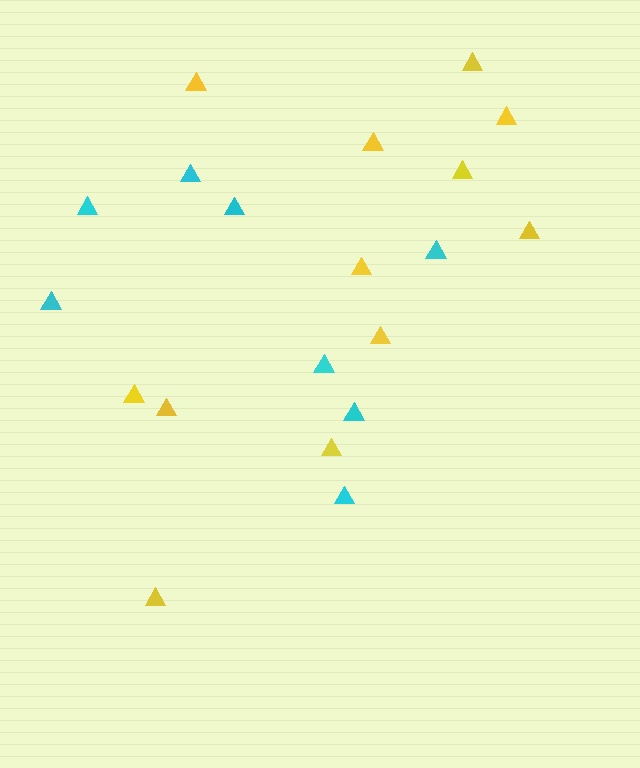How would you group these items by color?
There are 2 groups: one group of cyan triangles (8) and one group of yellow triangles (12).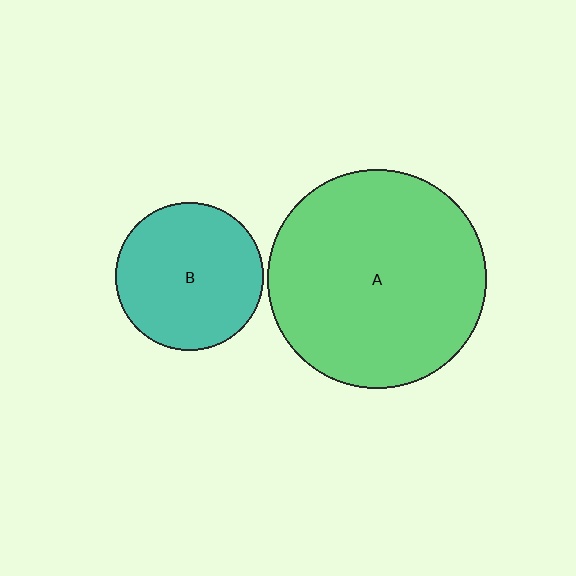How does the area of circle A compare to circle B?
Approximately 2.2 times.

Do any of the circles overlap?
No, none of the circles overlap.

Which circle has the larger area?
Circle A (green).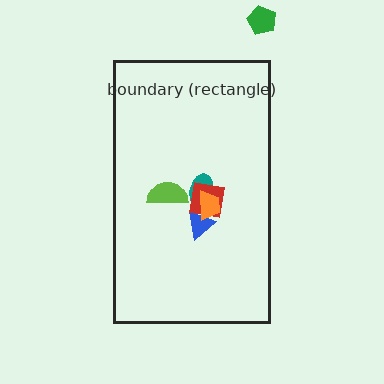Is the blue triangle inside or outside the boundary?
Inside.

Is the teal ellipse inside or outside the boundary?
Inside.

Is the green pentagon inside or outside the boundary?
Outside.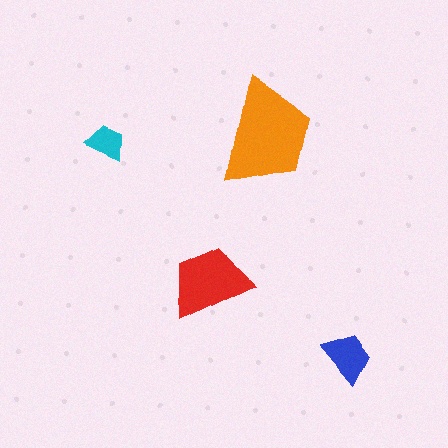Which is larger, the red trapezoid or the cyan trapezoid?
The red one.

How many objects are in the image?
There are 4 objects in the image.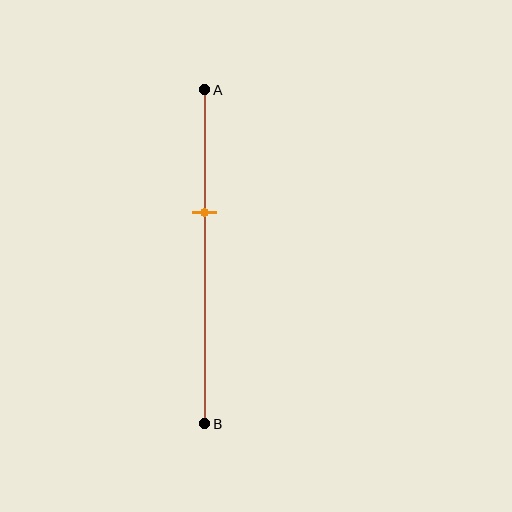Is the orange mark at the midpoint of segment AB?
No, the mark is at about 35% from A, not at the 50% midpoint.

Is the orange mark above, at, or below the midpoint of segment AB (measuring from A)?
The orange mark is above the midpoint of segment AB.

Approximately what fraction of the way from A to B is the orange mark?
The orange mark is approximately 35% of the way from A to B.